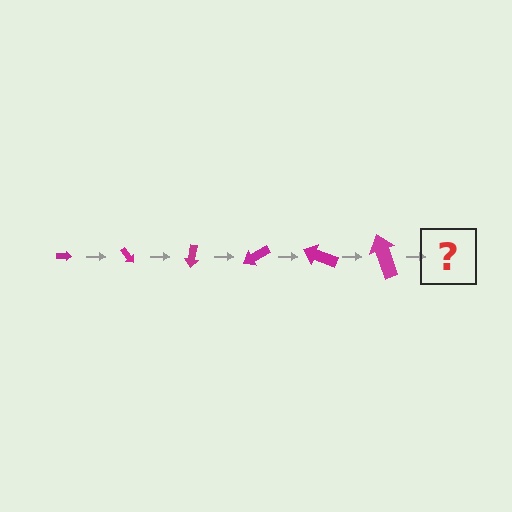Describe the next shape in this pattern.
It should be an arrow, larger than the previous one and rotated 300 degrees from the start.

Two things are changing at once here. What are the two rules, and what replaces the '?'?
The two rules are that the arrow grows larger each step and it rotates 50 degrees each step. The '?' should be an arrow, larger than the previous one and rotated 300 degrees from the start.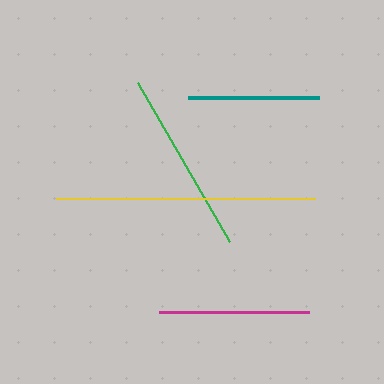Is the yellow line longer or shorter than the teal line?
The yellow line is longer than the teal line.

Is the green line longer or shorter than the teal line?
The green line is longer than the teal line.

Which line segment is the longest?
The yellow line is the longest at approximately 258 pixels.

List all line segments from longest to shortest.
From longest to shortest: yellow, green, magenta, teal.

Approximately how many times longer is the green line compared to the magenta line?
The green line is approximately 1.2 times the length of the magenta line.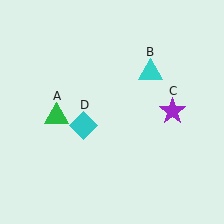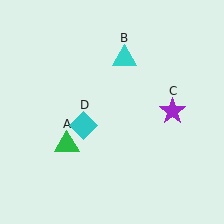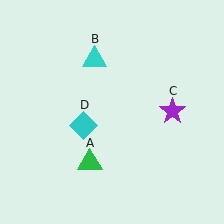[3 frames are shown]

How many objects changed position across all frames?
2 objects changed position: green triangle (object A), cyan triangle (object B).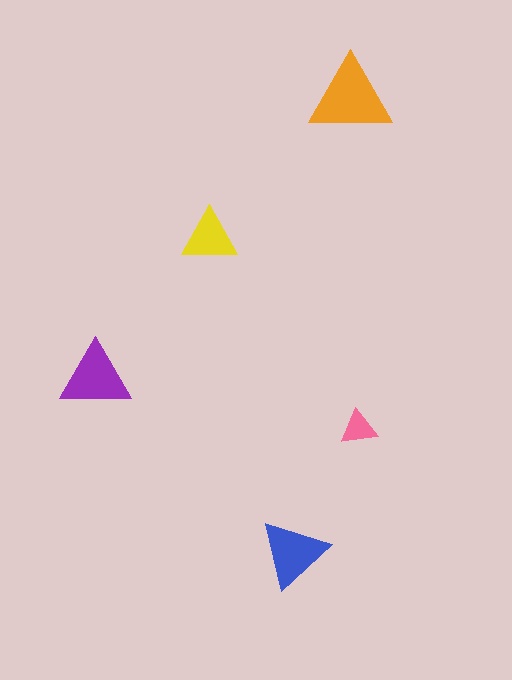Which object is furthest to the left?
The purple triangle is leftmost.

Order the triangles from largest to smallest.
the orange one, the purple one, the blue one, the yellow one, the pink one.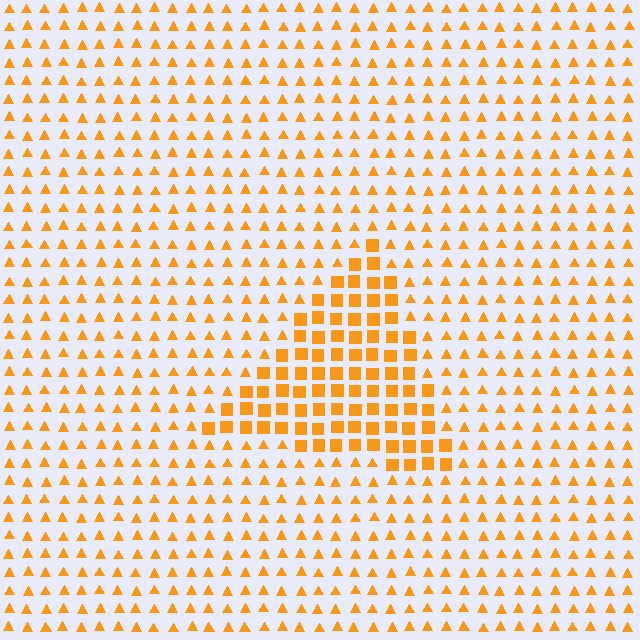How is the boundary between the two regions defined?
The boundary is defined by a change in element shape: squares inside vs. triangles outside. All elements share the same color and spacing.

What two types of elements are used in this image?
The image uses squares inside the triangle region and triangles outside it.